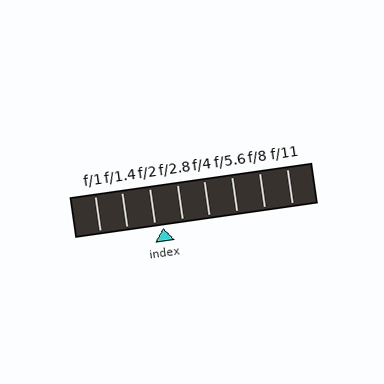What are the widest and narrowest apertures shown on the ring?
The widest aperture shown is f/1 and the narrowest is f/11.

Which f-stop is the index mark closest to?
The index mark is closest to f/2.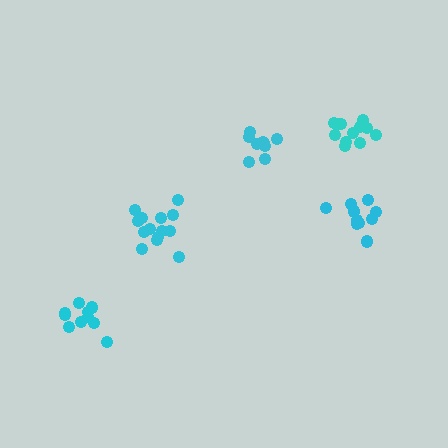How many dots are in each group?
Group 1: 10 dots, Group 2: 11 dots, Group 3: 9 dots, Group 4: 12 dots, Group 5: 14 dots (56 total).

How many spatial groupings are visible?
There are 5 spatial groupings.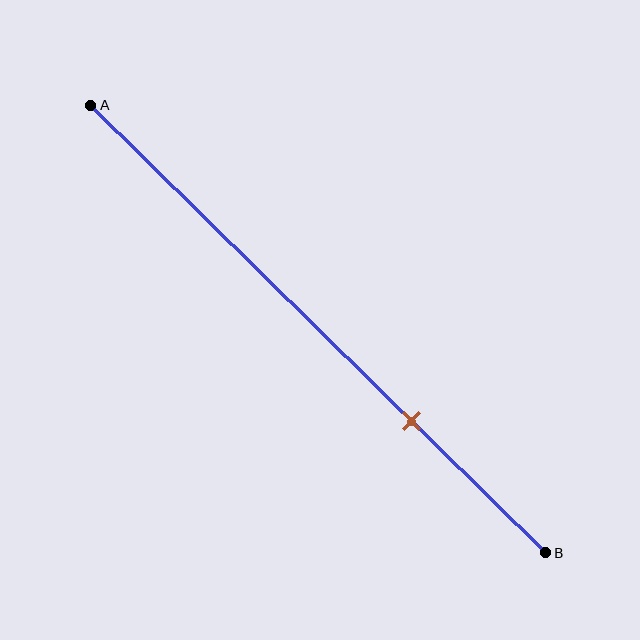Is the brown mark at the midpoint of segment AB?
No, the mark is at about 70% from A, not at the 50% midpoint.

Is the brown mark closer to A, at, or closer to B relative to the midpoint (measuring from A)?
The brown mark is closer to point B than the midpoint of segment AB.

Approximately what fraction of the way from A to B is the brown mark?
The brown mark is approximately 70% of the way from A to B.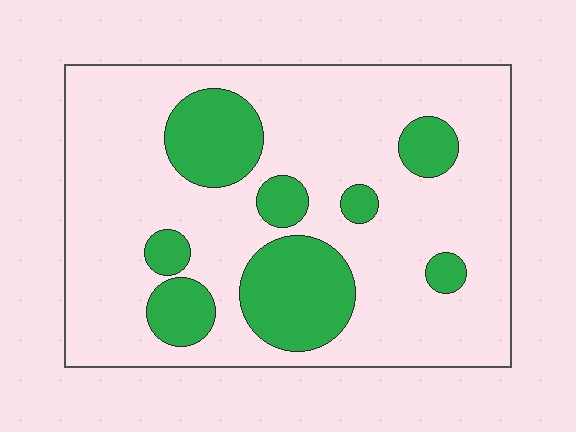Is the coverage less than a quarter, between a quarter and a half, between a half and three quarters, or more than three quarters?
Less than a quarter.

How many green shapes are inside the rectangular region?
8.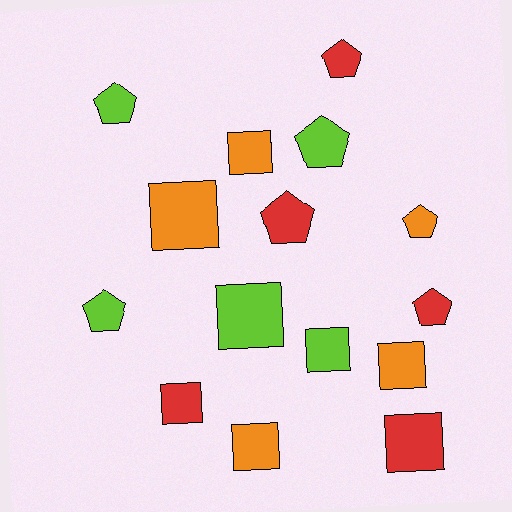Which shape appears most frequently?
Square, with 8 objects.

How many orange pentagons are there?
There is 1 orange pentagon.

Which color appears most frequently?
Lime, with 5 objects.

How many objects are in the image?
There are 15 objects.